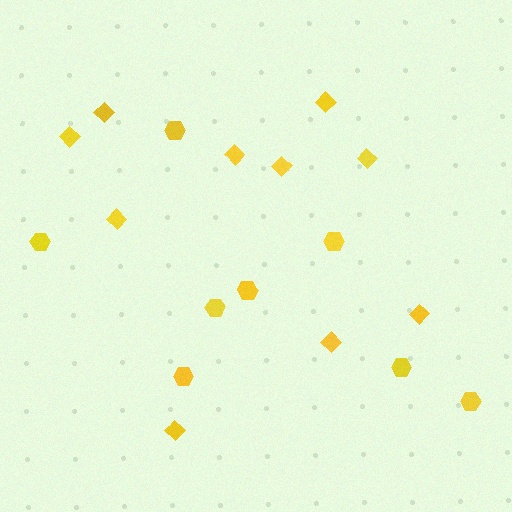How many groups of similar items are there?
There are 2 groups: one group of diamonds (10) and one group of hexagons (8).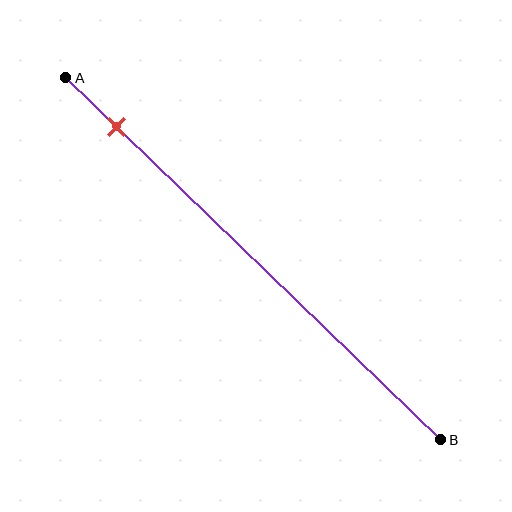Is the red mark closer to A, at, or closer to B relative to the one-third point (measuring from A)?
The red mark is closer to point A than the one-third point of segment AB.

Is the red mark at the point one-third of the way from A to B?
No, the mark is at about 15% from A, not at the 33% one-third point.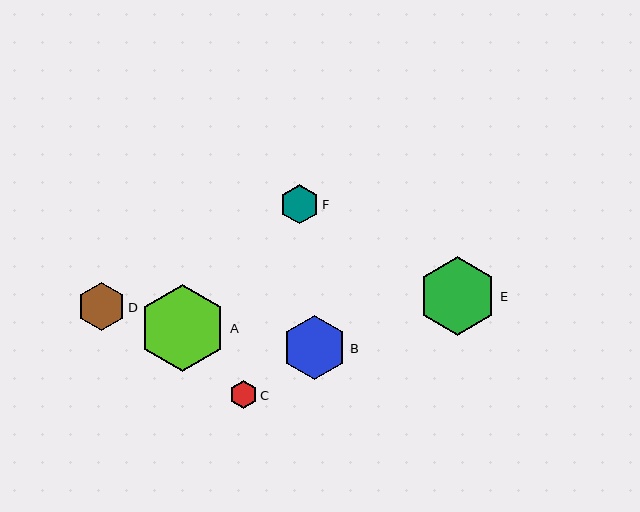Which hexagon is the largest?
Hexagon A is the largest with a size of approximately 88 pixels.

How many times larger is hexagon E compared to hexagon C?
Hexagon E is approximately 2.8 times the size of hexagon C.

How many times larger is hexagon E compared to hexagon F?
Hexagon E is approximately 2.0 times the size of hexagon F.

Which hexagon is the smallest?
Hexagon C is the smallest with a size of approximately 28 pixels.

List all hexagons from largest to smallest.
From largest to smallest: A, E, B, D, F, C.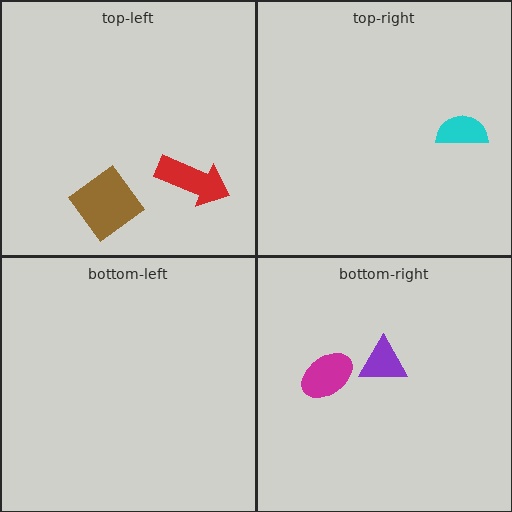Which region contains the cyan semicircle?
The top-right region.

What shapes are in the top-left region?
The red arrow, the brown diamond.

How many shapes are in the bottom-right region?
2.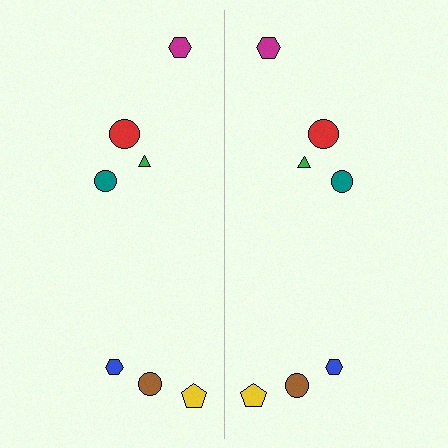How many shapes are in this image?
There are 14 shapes in this image.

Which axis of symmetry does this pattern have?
The pattern has a vertical axis of symmetry running through the center of the image.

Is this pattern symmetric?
Yes, this pattern has bilateral (reflection) symmetry.